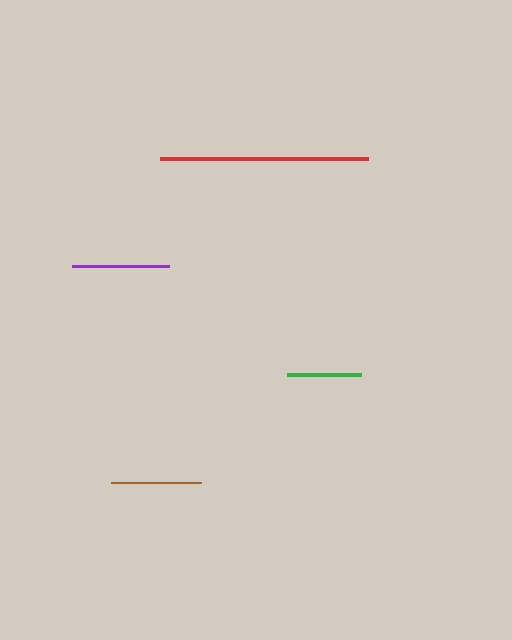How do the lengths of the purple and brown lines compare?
The purple and brown lines are approximately the same length.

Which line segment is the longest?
The red line is the longest at approximately 208 pixels.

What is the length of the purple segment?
The purple segment is approximately 97 pixels long.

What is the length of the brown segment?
The brown segment is approximately 90 pixels long.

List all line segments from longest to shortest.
From longest to shortest: red, purple, brown, green.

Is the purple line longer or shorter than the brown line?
The purple line is longer than the brown line.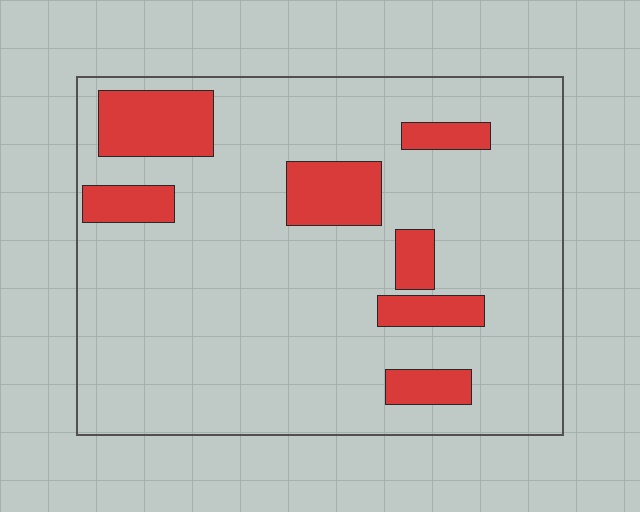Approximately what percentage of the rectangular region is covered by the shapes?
Approximately 15%.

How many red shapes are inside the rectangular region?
7.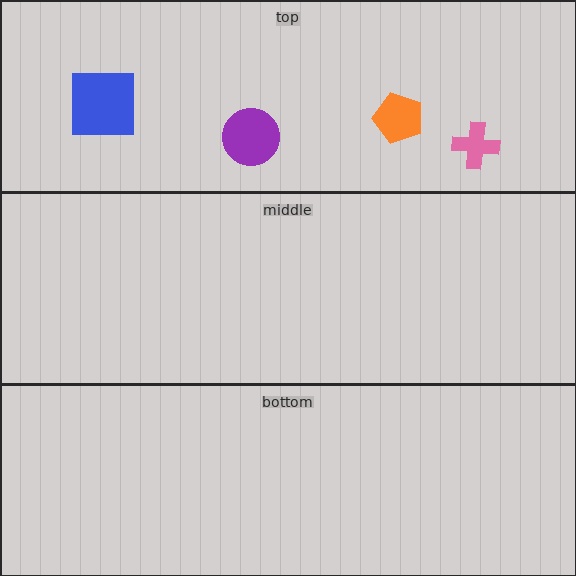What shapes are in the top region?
The pink cross, the orange pentagon, the blue square, the purple circle.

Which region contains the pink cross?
The top region.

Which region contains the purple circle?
The top region.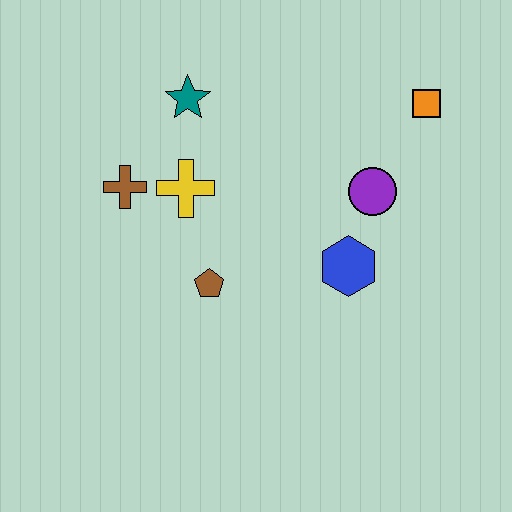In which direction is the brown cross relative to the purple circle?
The brown cross is to the left of the purple circle.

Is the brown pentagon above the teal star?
No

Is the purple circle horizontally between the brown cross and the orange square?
Yes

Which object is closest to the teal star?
The yellow cross is closest to the teal star.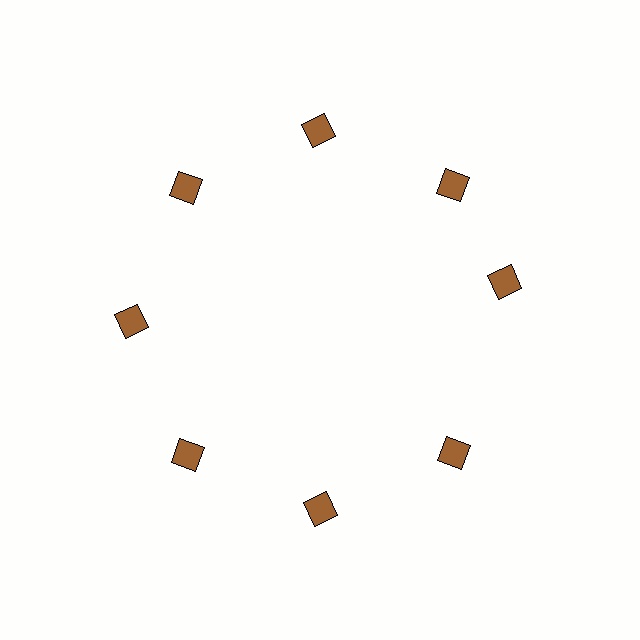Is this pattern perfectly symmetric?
No. The 8 brown diamonds are arranged in a ring, but one element near the 3 o'clock position is rotated out of alignment along the ring, breaking the 8-fold rotational symmetry.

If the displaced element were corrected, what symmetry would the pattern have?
It would have 8-fold rotational symmetry — the pattern would map onto itself every 45 degrees.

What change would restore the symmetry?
The symmetry would be restored by rotating it back into even spacing with its neighbors so that all 8 diamonds sit at equal angles and equal distance from the center.